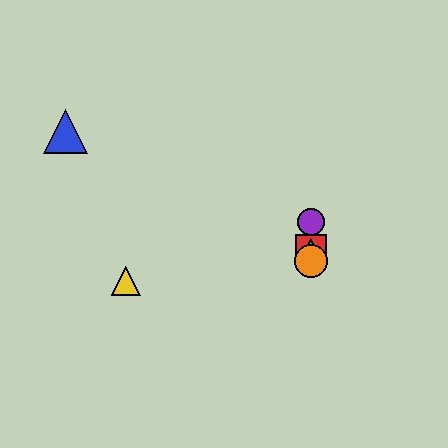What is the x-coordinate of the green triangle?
The green triangle is at x≈311.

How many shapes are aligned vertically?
4 shapes (the red square, the green triangle, the purple circle, the orange circle) are aligned vertically.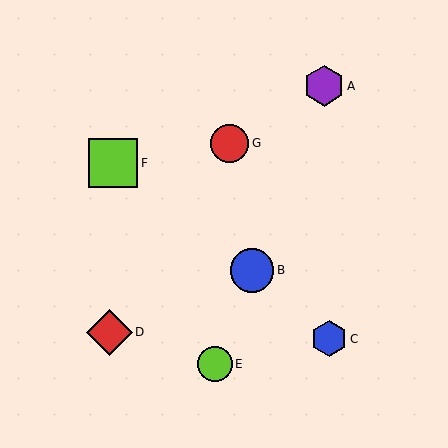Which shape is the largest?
The lime square (labeled F) is the largest.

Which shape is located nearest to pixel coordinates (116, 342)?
The red diamond (labeled D) at (109, 332) is nearest to that location.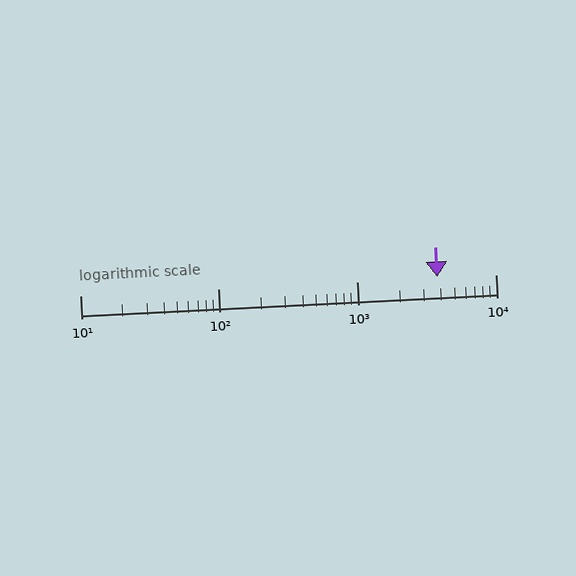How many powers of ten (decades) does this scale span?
The scale spans 3 decades, from 10 to 10000.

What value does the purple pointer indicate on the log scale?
The pointer indicates approximately 3800.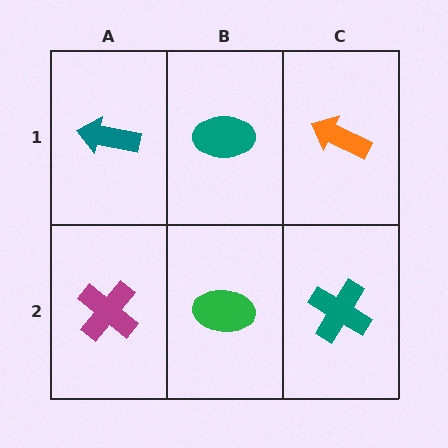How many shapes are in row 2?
3 shapes.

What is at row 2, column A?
A magenta cross.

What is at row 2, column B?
A green ellipse.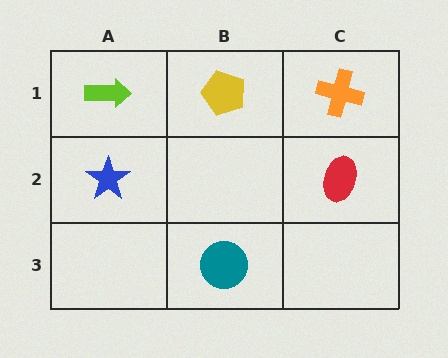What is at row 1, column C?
An orange cross.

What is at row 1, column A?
A lime arrow.